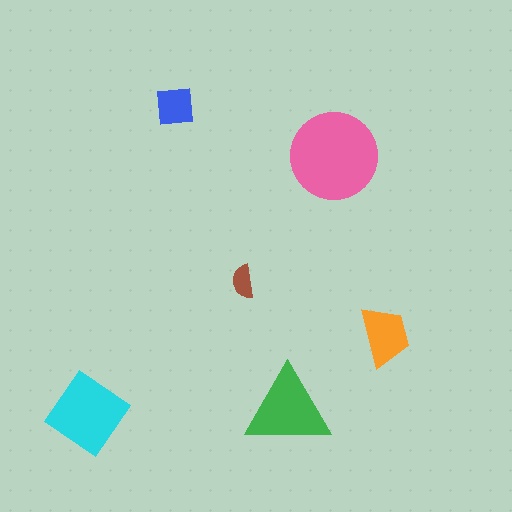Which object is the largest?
The pink circle.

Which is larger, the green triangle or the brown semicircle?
The green triangle.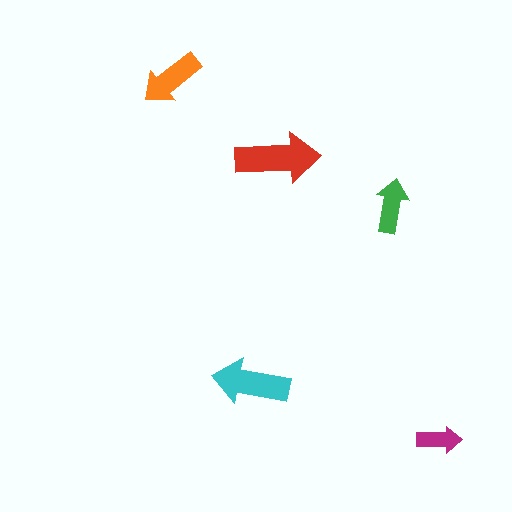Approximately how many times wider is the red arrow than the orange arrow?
About 1.5 times wider.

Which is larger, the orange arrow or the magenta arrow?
The orange one.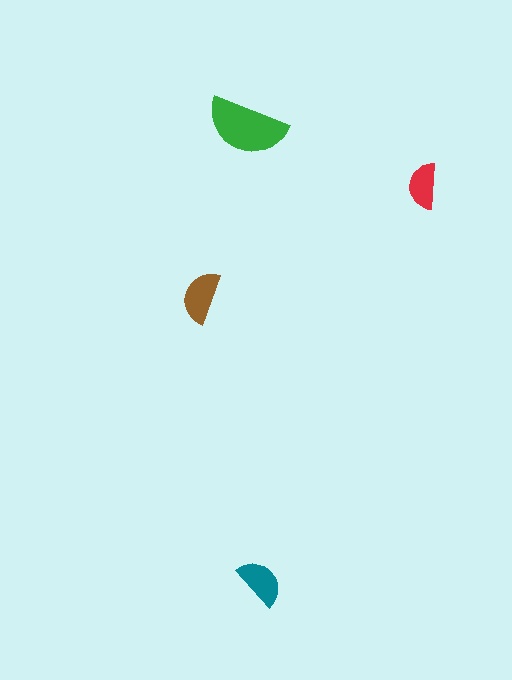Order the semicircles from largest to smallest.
the green one, the brown one, the teal one, the red one.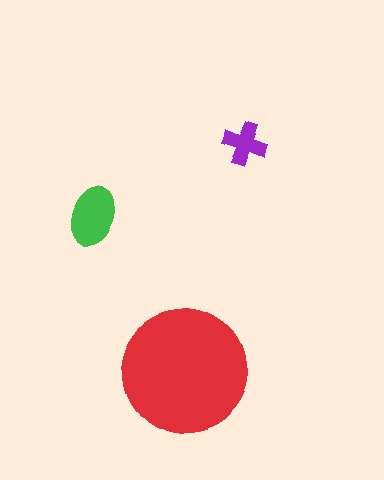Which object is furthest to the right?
The purple cross is rightmost.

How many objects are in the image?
There are 3 objects in the image.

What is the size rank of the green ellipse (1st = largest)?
2nd.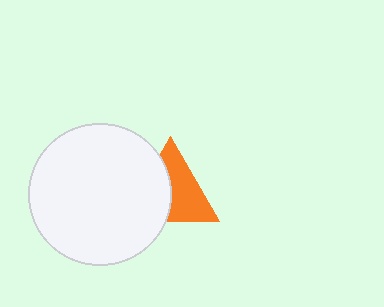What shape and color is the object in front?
The object in front is a white circle.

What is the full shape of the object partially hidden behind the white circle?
The partially hidden object is an orange triangle.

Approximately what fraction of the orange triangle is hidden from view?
Roughly 45% of the orange triangle is hidden behind the white circle.